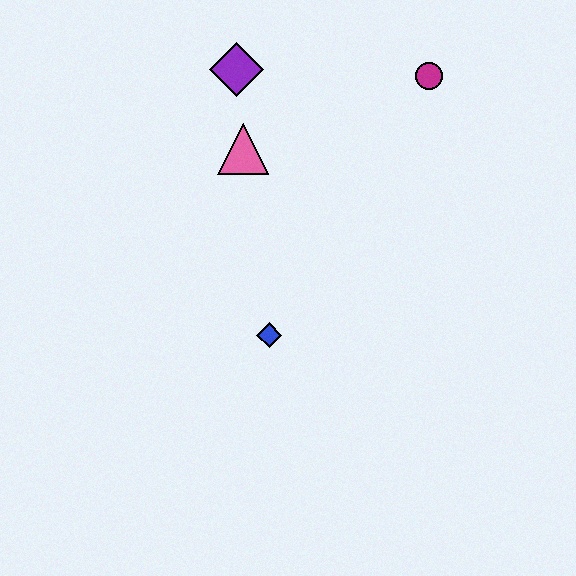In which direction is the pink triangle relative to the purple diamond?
The pink triangle is below the purple diamond.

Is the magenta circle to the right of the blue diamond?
Yes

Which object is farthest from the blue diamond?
The magenta circle is farthest from the blue diamond.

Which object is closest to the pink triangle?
The purple diamond is closest to the pink triangle.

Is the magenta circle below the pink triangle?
No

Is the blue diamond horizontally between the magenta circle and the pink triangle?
Yes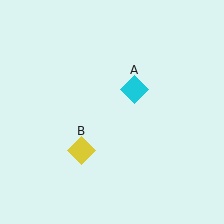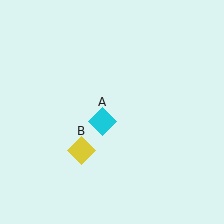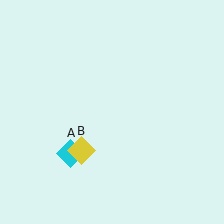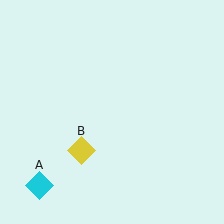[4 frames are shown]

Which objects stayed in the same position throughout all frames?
Yellow diamond (object B) remained stationary.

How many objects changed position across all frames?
1 object changed position: cyan diamond (object A).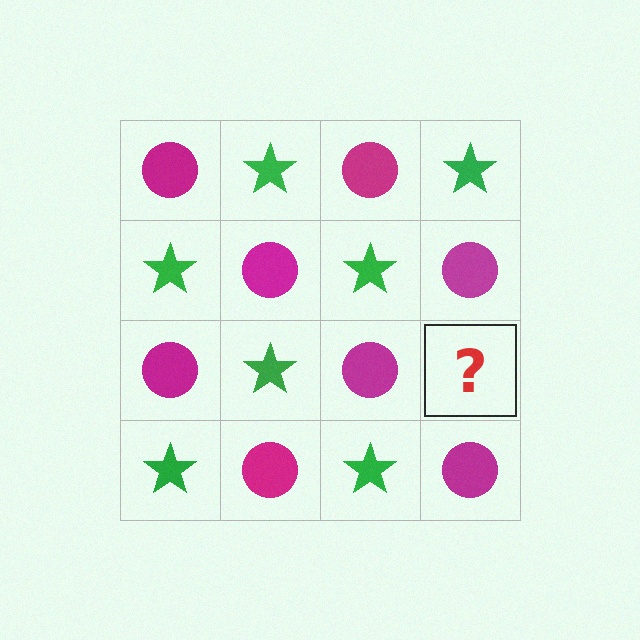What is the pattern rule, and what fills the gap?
The rule is that it alternates magenta circle and green star in a checkerboard pattern. The gap should be filled with a green star.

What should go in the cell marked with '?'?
The missing cell should contain a green star.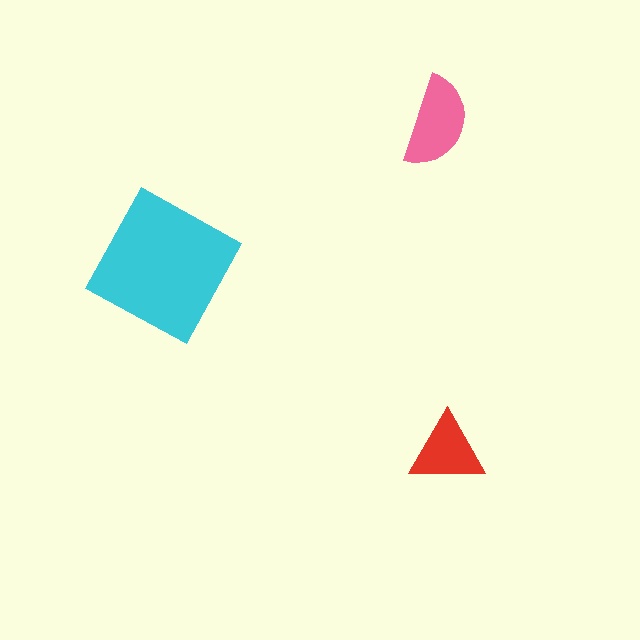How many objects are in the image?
There are 3 objects in the image.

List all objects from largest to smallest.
The cyan square, the pink semicircle, the red triangle.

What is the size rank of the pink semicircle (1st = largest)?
2nd.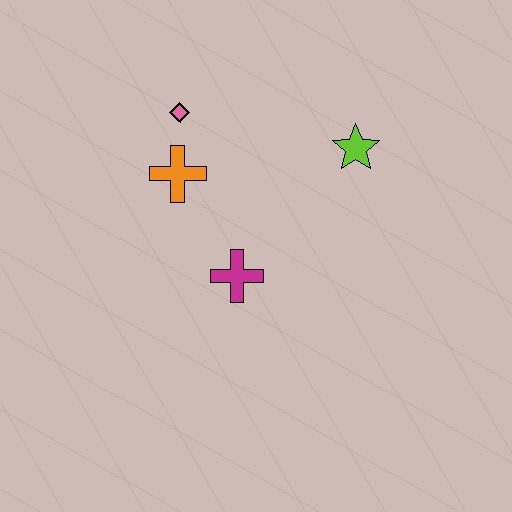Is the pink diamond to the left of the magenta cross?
Yes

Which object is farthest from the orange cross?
The lime star is farthest from the orange cross.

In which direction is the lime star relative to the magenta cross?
The lime star is above the magenta cross.